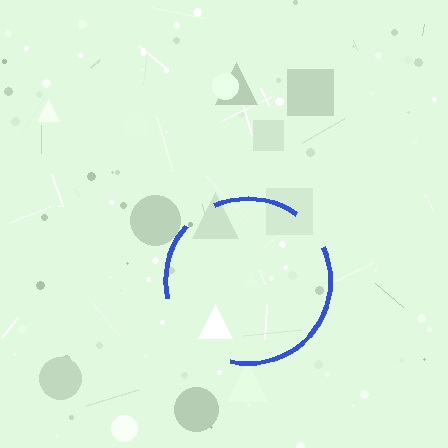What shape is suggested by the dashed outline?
The dashed outline suggests a circle.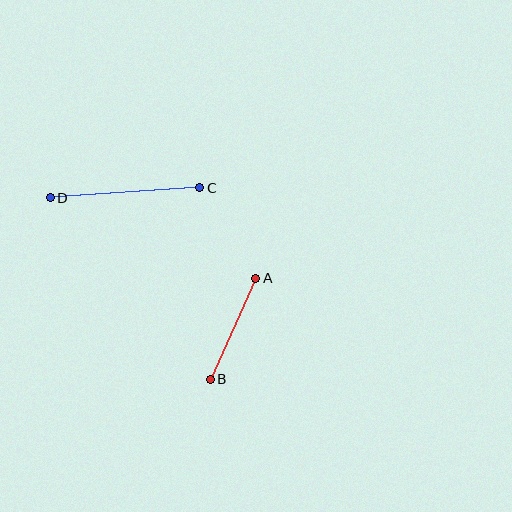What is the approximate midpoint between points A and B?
The midpoint is at approximately (233, 329) pixels.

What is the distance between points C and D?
The distance is approximately 149 pixels.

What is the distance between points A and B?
The distance is approximately 111 pixels.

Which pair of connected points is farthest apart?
Points C and D are farthest apart.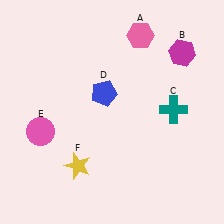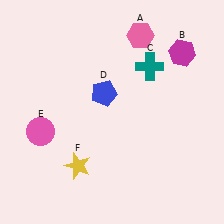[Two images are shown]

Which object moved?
The teal cross (C) moved up.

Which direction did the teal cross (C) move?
The teal cross (C) moved up.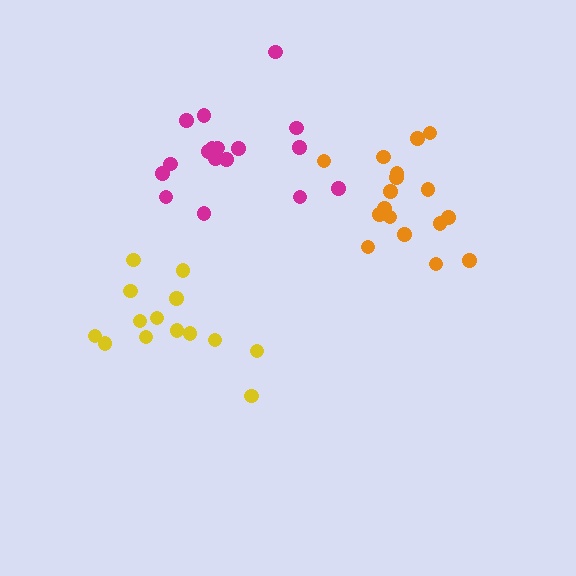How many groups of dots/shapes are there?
There are 3 groups.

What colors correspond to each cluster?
The clusters are colored: magenta, orange, yellow.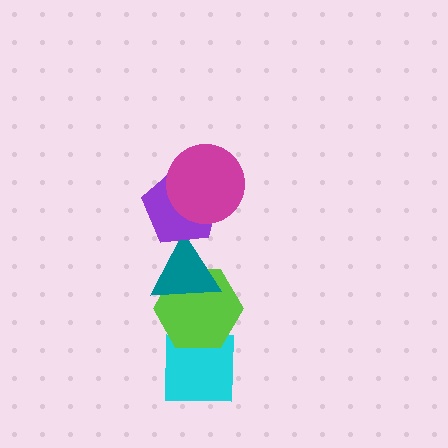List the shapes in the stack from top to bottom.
From top to bottom: the magenta circle, the purple pentagon, the teal triangle, the lime hexagon, the cyan square.